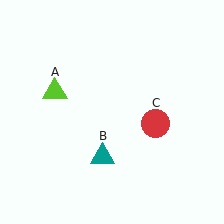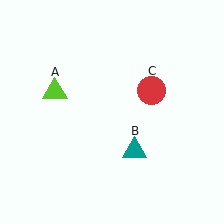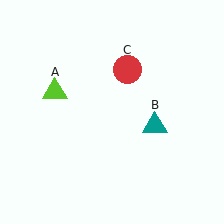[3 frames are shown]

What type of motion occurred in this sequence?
The teal triangle (object B), red circle (object C) rotated counterclockwise around the center of the scene.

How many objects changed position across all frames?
2 objects changed position: teal triangle (object B), red circle (object C).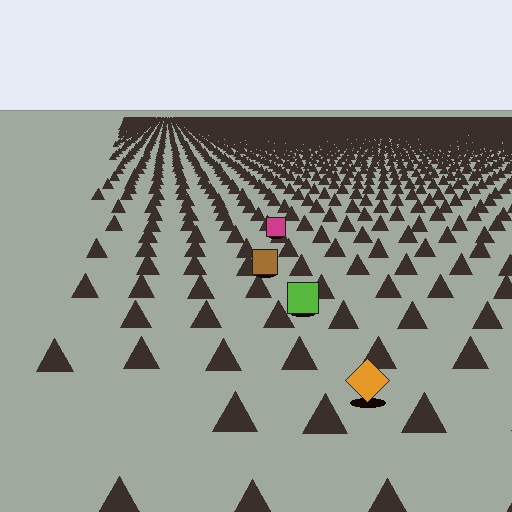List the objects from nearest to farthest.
From nearest to farthest: the orange diamond, the lime square, the brown square, the magenta square.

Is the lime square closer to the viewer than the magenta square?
Yes. The lime square is closer — you can tell from the texture gradient: the ground texture is coarser near it.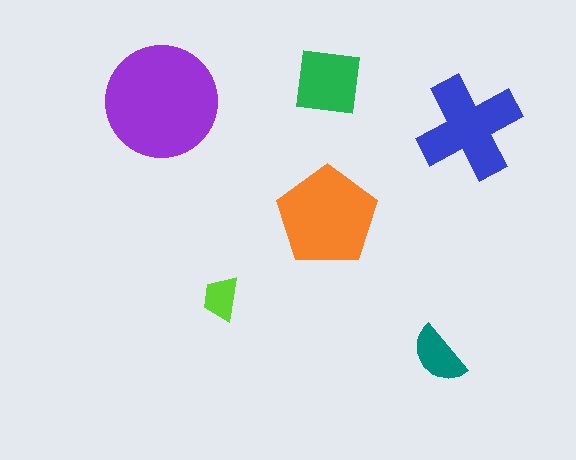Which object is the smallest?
The lime trapezoid.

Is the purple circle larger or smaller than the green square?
Larger.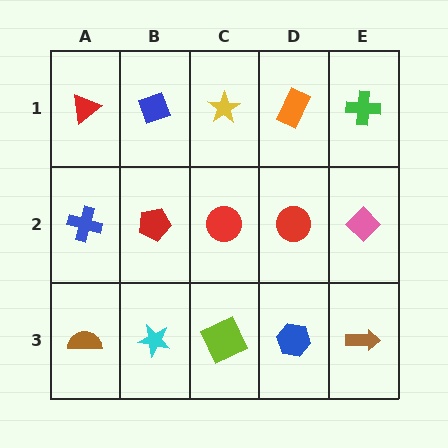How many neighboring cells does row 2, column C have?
4.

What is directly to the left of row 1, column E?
An orange rectangle.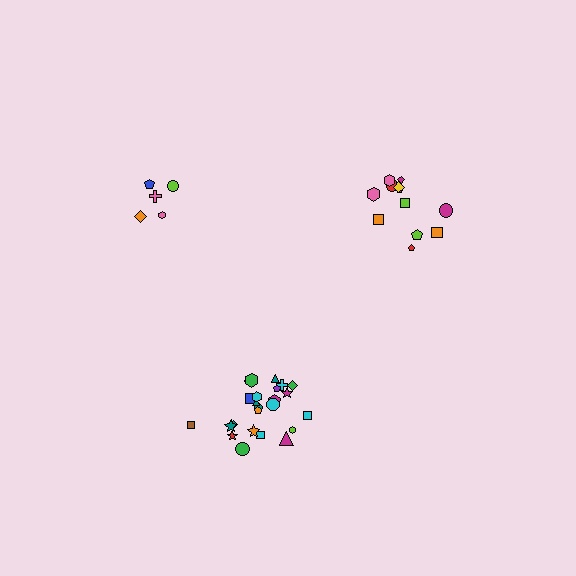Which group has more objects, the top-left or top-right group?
The top-right group.